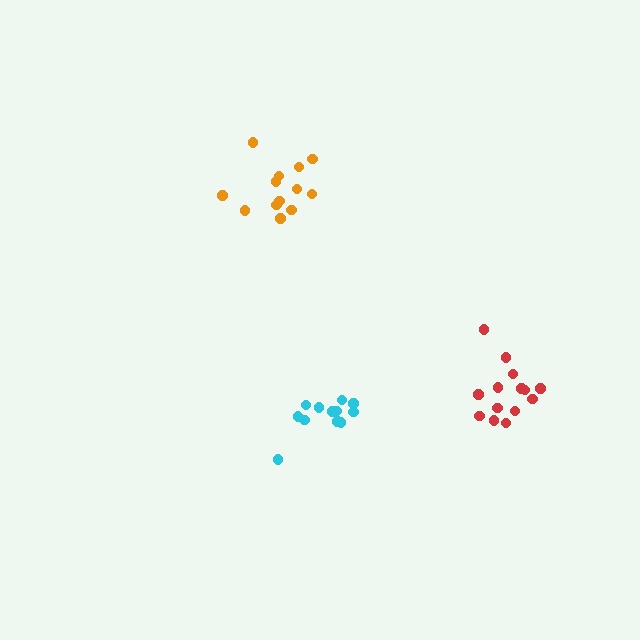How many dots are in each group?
Group 1: 13 dots, Group 2: 14 dots, Group 3: 12 dots (39 total).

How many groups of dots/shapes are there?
There are 3 groups.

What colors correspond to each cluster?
The clusters are colored: orange, red, cyan.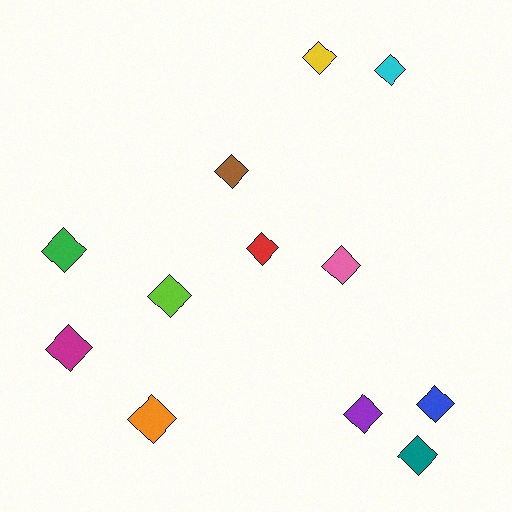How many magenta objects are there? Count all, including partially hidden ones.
There is 1 magenta object.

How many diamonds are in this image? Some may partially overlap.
There are 12 diamonds.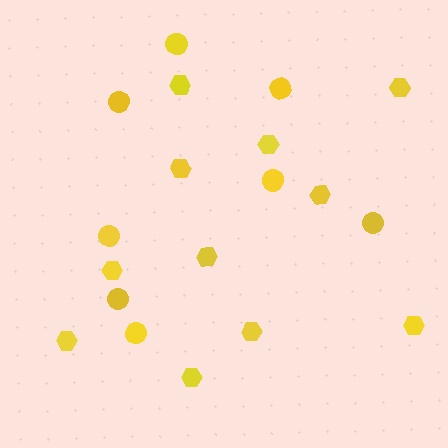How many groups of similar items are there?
There are 2 groups: one group of circles (8) and one group of hexagons (11).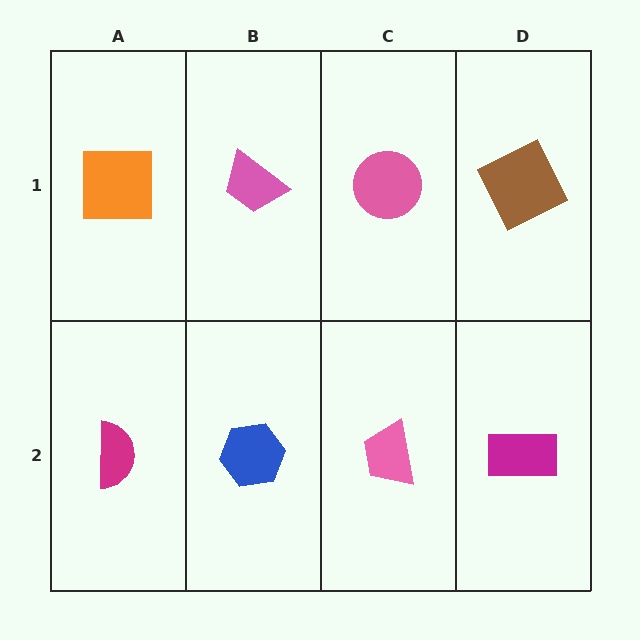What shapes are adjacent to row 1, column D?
A magenta rectangle (row 2, column D), a pink circle (row 1, column C).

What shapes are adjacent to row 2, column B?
A pink trapezoid (row 1, column B), a magenta semicircle (row 2, column A), a pink trapezoid (row 2, column C).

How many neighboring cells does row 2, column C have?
3.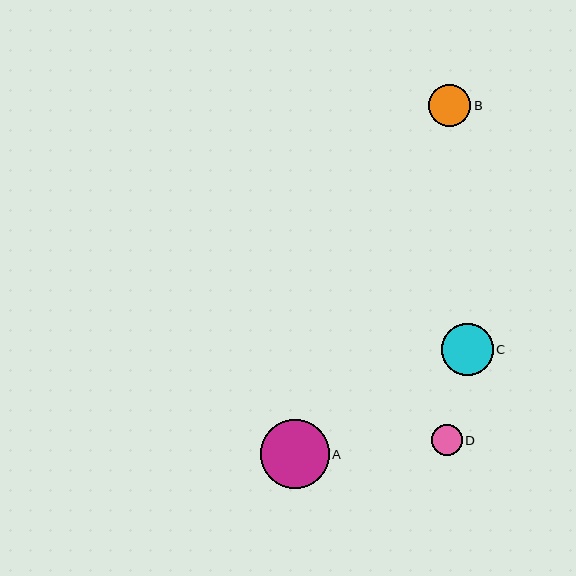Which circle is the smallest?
Circle D is the smallest with a size of approximately 31 pixels.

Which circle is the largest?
Circle A is the largest with a size of approximately 69 pixels.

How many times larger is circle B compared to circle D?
Circle B is approximately 1.3 times the size of circle D.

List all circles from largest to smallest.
From largest to smallest: A, C, B, D.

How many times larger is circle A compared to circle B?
Circle A is approximately 1.7 times the size of circle B.